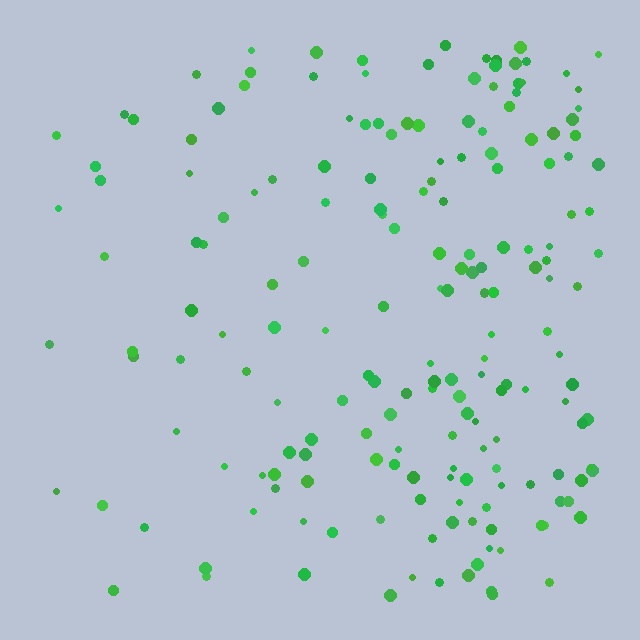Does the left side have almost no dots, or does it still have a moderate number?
Still a moderate number, just noticeably fewer than the right.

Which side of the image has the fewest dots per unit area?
The left.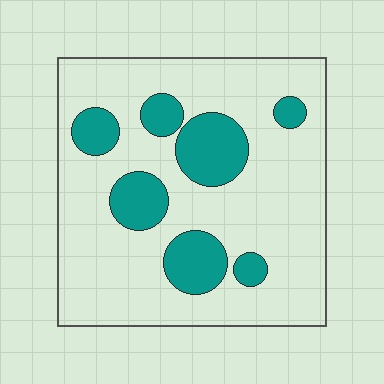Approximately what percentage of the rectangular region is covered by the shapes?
Approximately 20%.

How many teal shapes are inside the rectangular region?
7.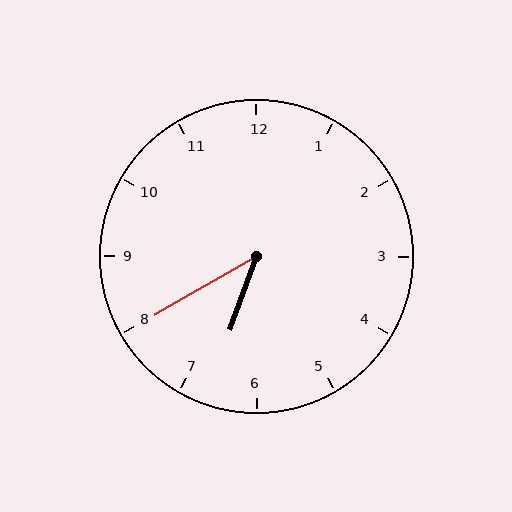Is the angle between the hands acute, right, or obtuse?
It is acute.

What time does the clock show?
6:40.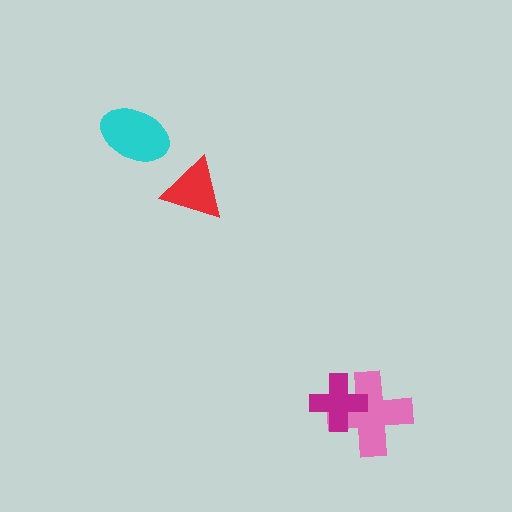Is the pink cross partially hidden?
Yes, it is partially covered by another shape.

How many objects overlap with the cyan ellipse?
0 objects overlap with the cyan ellipse.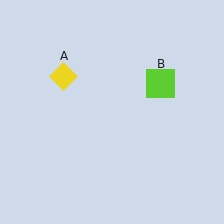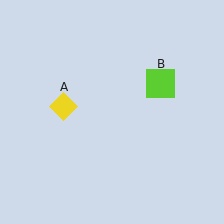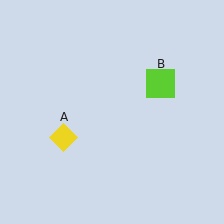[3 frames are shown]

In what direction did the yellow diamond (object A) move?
The yellow diamond (object A) moved down.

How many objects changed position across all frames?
1 object changed position: yellow diamond (object A).